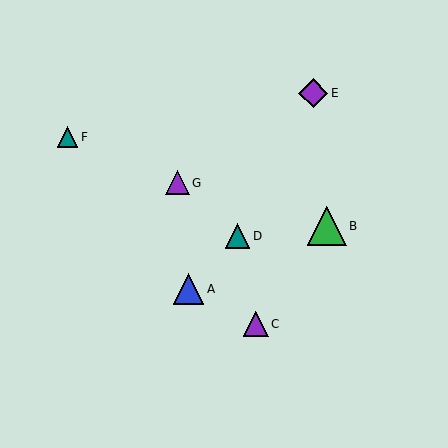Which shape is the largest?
The green triangle (labeled B) is the largest.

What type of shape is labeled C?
Shape C is a purple triangle.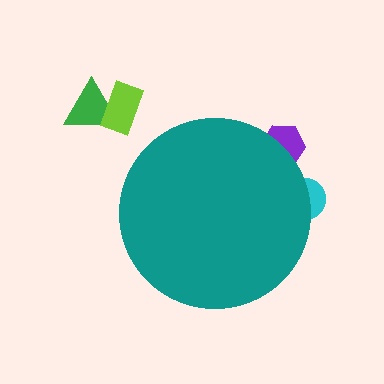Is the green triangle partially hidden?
No, the green triangle is fully visible.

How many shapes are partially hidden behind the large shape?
2 shapes are partially hidden.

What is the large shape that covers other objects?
A teal circle.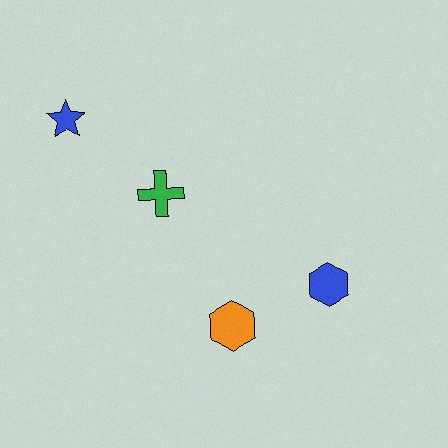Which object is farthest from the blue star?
The blue hexagon is farthest from the blue star.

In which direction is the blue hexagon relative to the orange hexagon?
The blue hexagon is to the right of the orange hexagon.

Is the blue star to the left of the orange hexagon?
Yes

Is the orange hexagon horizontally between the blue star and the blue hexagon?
Yes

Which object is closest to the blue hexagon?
The orange hexagon is closest to the blue hexagon.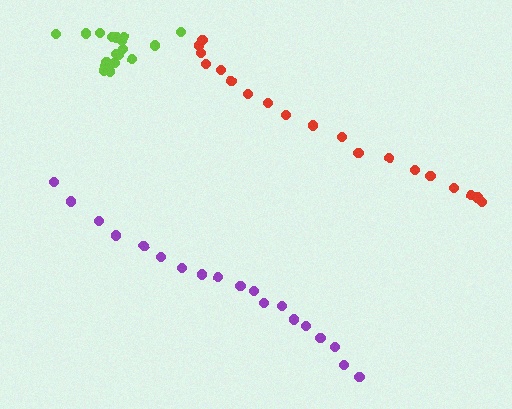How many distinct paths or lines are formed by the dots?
There are 3 distinct paths.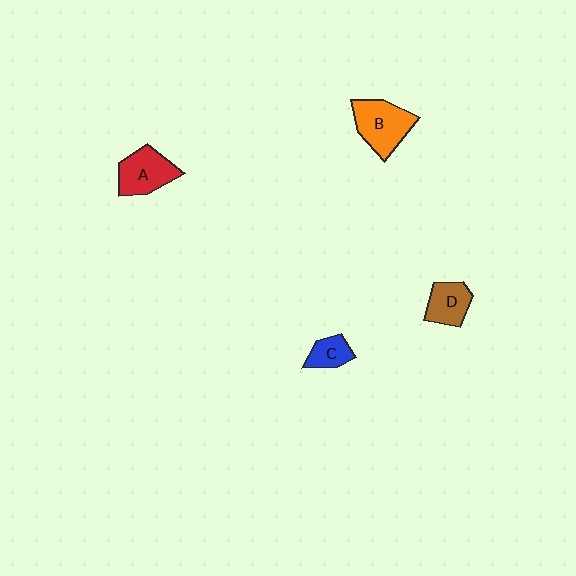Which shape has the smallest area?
Shape C (blue).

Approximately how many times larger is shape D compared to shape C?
Approximately 1.4 times.